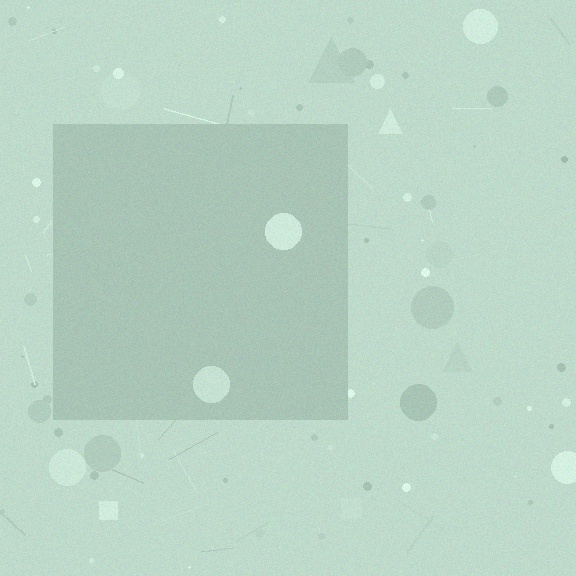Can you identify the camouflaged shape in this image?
The camouflaged shape is a square.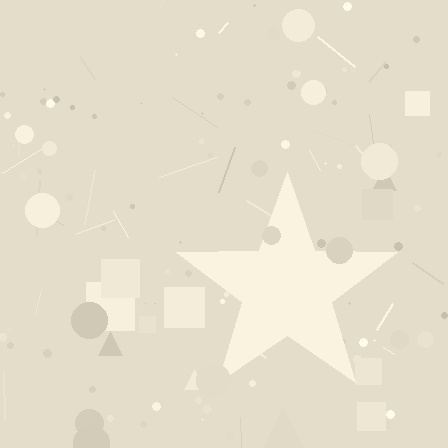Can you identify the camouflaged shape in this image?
The camouflaged shape is a star.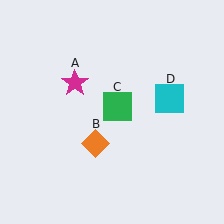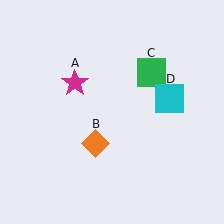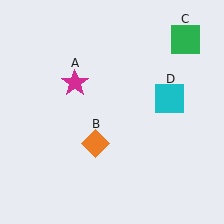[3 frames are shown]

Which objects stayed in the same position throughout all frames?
Magenta star (object A) and orange diamond (object B) and cyan square (object D) remained stationary.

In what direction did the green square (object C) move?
The green square (object C) moved up and to the right.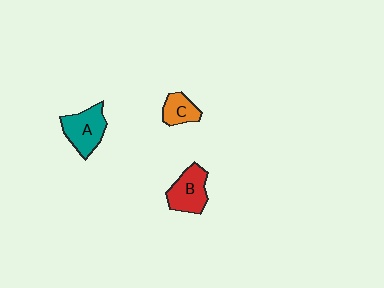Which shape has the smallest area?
Shape C (orange).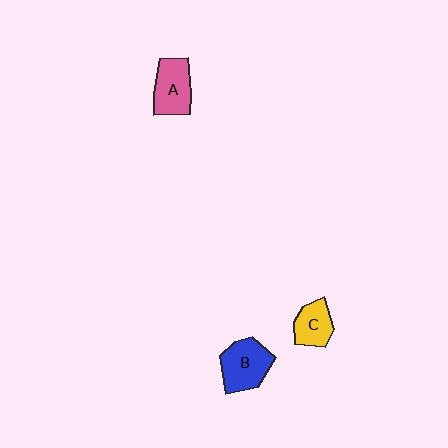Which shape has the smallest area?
Shape C (yellow).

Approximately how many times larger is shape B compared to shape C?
Approximately 1.4 times.